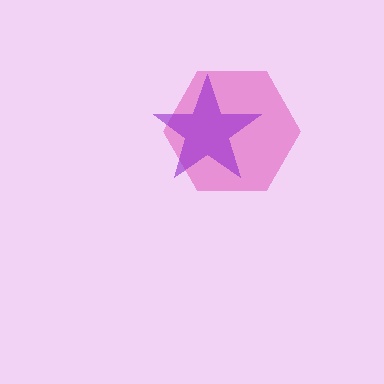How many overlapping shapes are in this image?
There are 2 overlapping shapes in the image.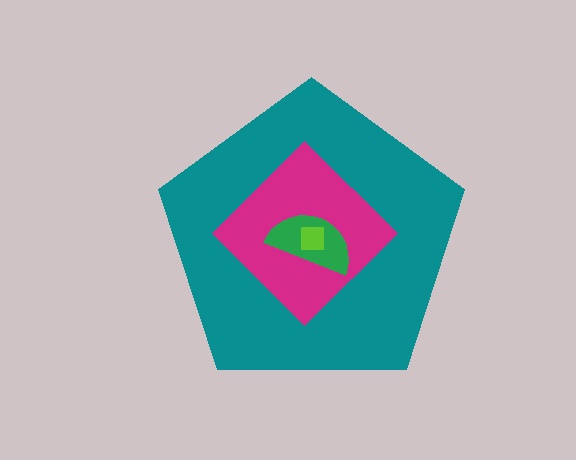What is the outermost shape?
The teal pentagon.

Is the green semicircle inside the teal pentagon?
Yes.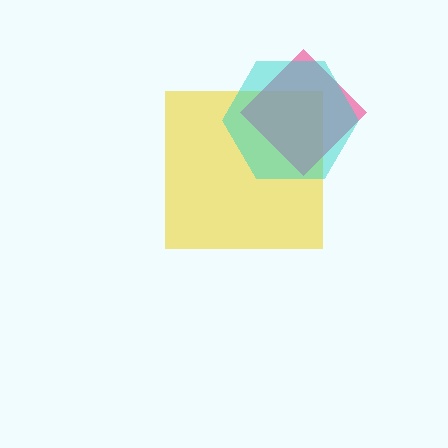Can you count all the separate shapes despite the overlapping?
Yes, there are 3 separate shapes.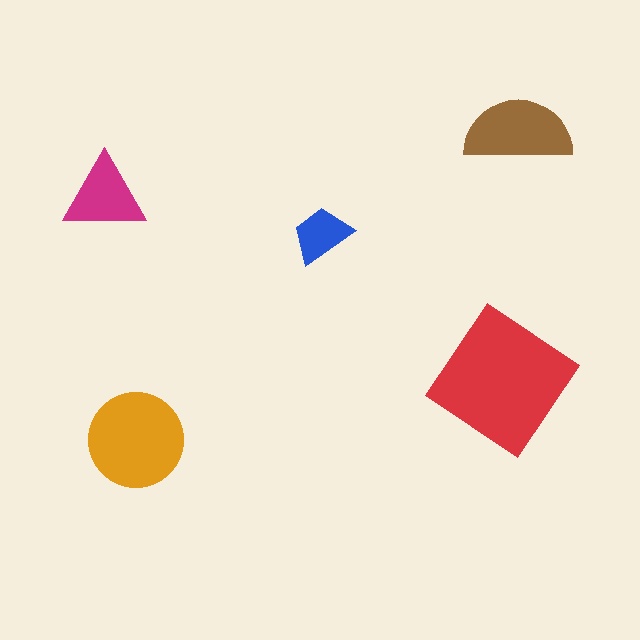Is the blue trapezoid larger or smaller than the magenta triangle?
Smaller.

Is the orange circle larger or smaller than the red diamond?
Smaller.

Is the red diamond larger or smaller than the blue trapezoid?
Larger.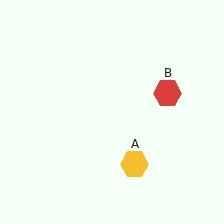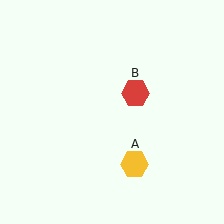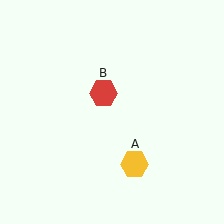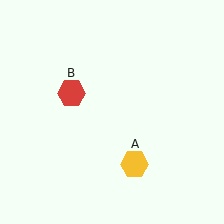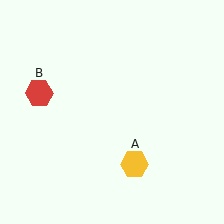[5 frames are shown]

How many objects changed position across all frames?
1 object changed position: red hexagon (object B).